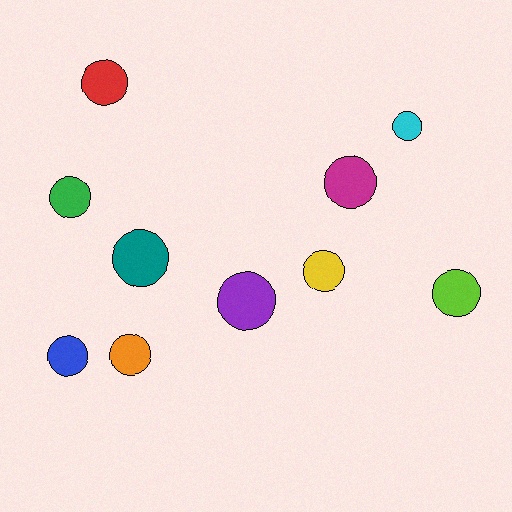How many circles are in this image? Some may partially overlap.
There are 10 circles.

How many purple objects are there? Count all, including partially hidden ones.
There is 1 purple object.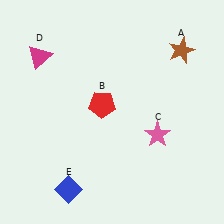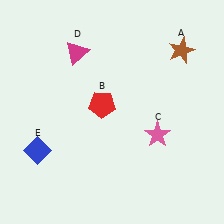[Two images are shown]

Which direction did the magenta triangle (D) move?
The magenta triangle (D) moved right.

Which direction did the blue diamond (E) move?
The blue diamond (E) moved up.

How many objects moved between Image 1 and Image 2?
2 objects moved between the two images.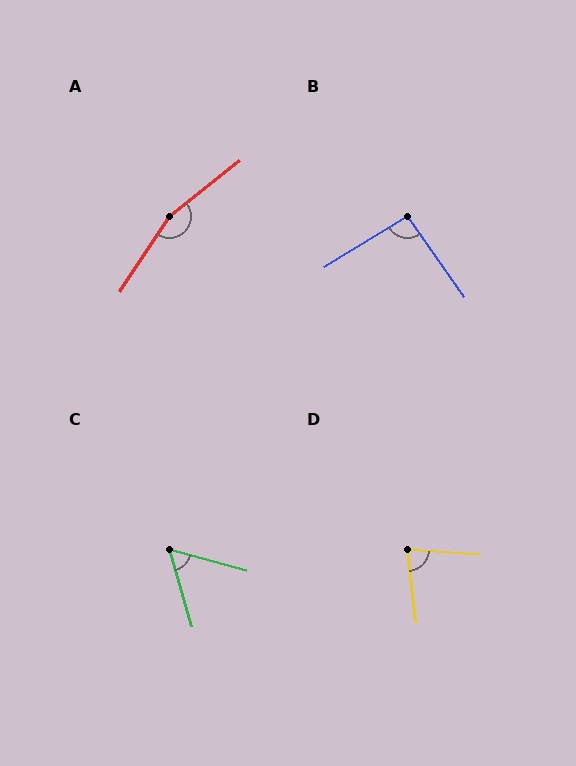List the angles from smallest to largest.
C (59°), D (79°), B (94°), A (162°).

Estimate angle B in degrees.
Approximately 94 degrees.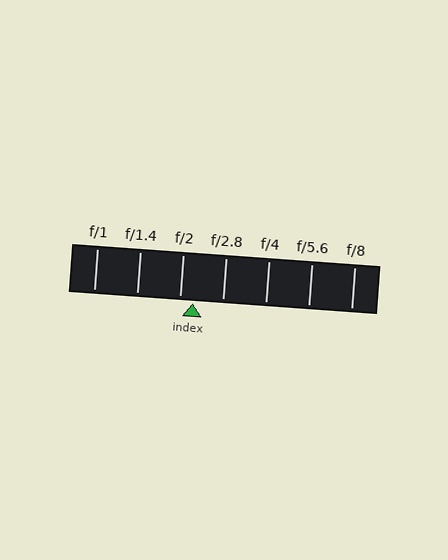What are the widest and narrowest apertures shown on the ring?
The widest aperture shown is f/1 and the narrowest is f/8.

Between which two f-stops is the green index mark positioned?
The index mark is between f/2 and f/2.8.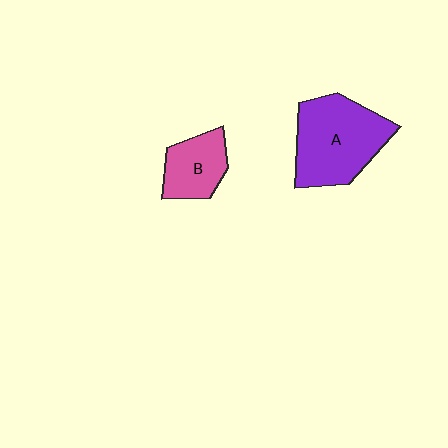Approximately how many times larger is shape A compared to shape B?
Approximately 1.9 times.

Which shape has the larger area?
Shape A (purple).